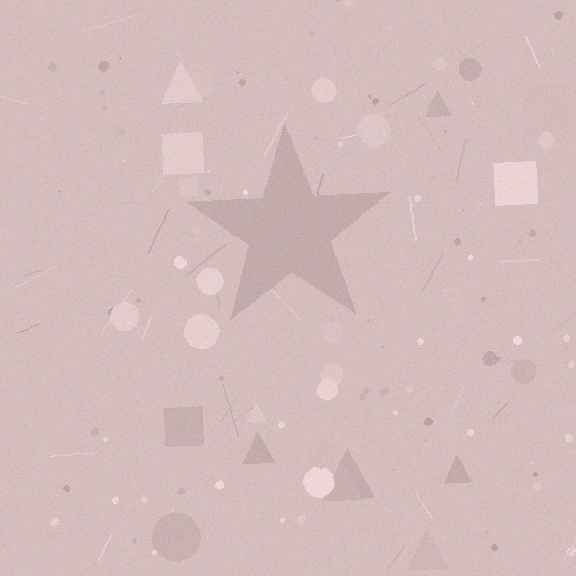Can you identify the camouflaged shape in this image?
The camouflaged shape is a star.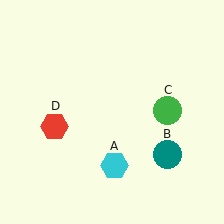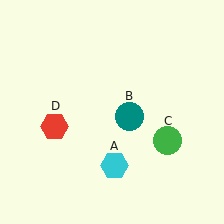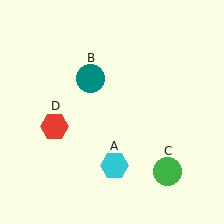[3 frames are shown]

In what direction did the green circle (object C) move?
The green circle (object C) moved down.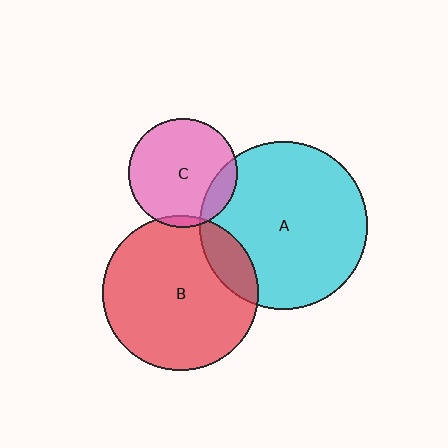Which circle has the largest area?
Circle A (cyan).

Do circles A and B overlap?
Yes.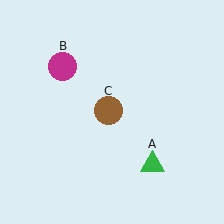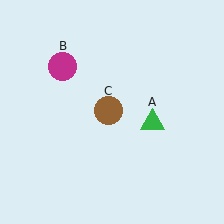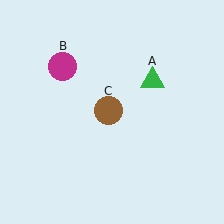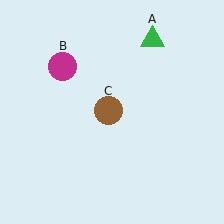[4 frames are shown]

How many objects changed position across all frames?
1 object changed position: green triangle (object A).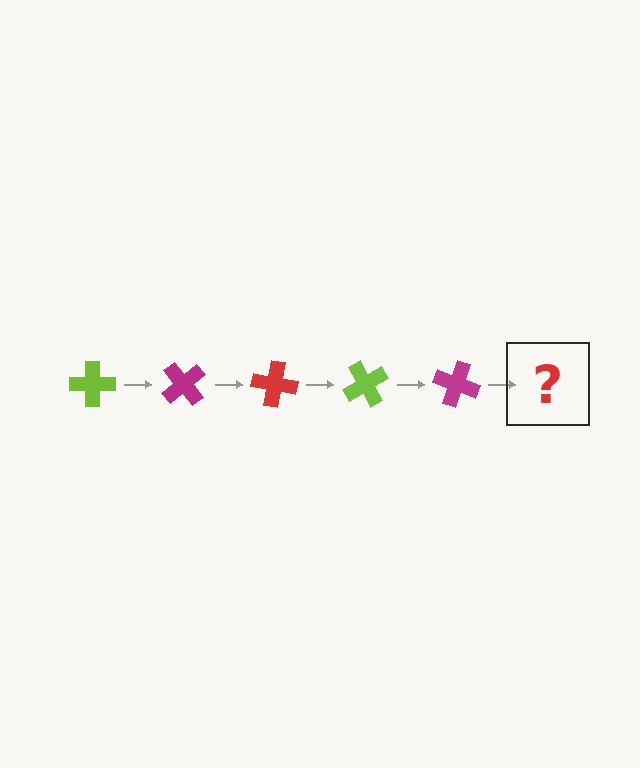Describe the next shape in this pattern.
It should be a red cross, rotated 250 degrees from the start.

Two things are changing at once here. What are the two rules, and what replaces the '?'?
The two rules are that it rotates 50 degrees each step and the color cycles through lime, magenta, and red. The '?' should be a red cross, rotated 250 degrees from the start.